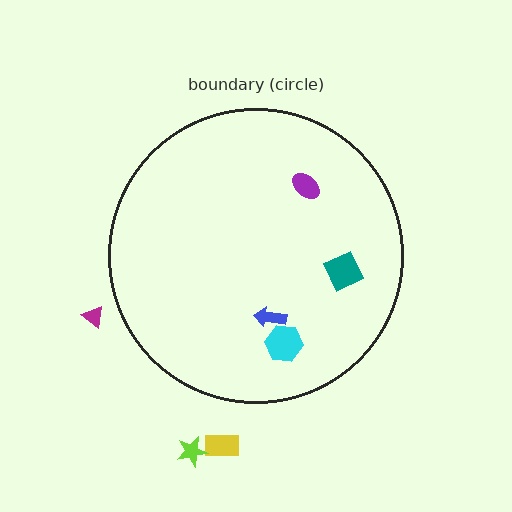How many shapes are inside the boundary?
4 inside, 3 outside.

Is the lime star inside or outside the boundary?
Outside.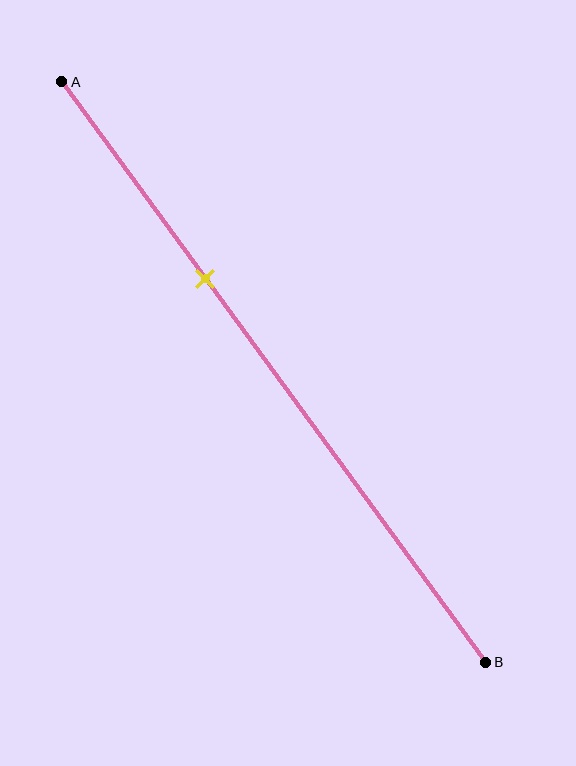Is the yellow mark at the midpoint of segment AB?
No, the mark is at about 35% from A, not at the 50% midpoint.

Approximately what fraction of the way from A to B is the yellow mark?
The yellow mark is approximately 35% of the way from A to B.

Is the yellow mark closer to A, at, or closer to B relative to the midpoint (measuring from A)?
The yellow mark is closer to point A than the midpoint of segment AB.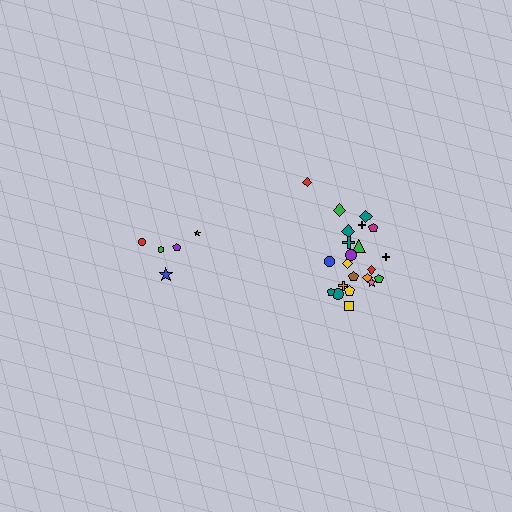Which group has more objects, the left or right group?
The right group.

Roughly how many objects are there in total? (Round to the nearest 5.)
Roughly 25 objects in total.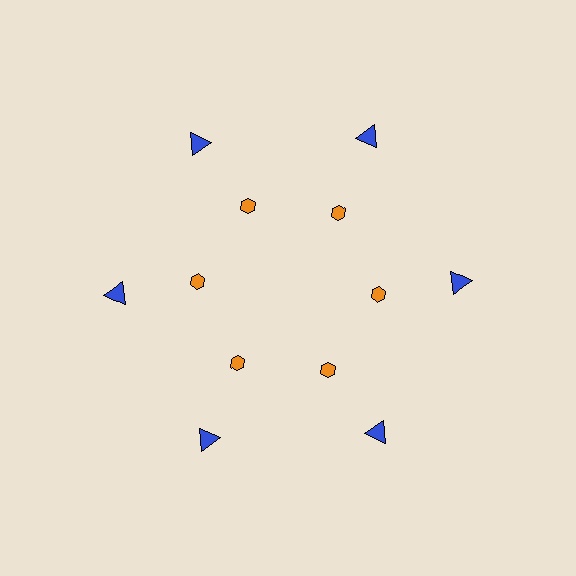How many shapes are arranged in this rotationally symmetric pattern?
There are 12 shapes, arranged in 6 groups of 2.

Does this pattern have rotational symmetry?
Yes, this pattern has 6-fold rotational symmetry. It looks the same after rotating 60 degrees around the center.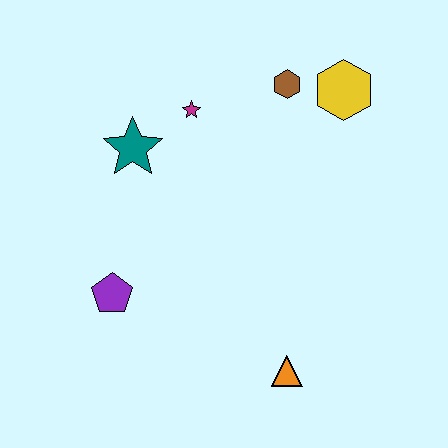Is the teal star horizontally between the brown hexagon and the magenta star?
No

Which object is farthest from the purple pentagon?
The yellow hexagon is farthest from the purple pentagon.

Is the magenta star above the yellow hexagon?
No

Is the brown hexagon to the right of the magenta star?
Yes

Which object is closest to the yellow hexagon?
The brown hexagon is closest to the yellow hexagon.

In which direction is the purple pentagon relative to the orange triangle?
The purple pentagon is to the left of the orange triangle.